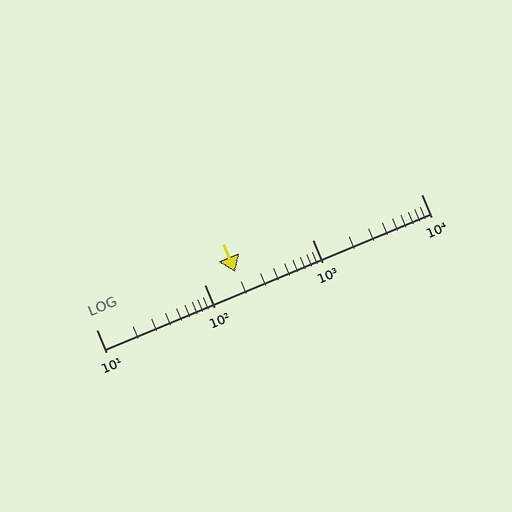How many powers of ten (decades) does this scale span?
The scale spans 3 decades, from 10 to 10000.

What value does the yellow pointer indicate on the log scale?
The pointer indicates approximately 190.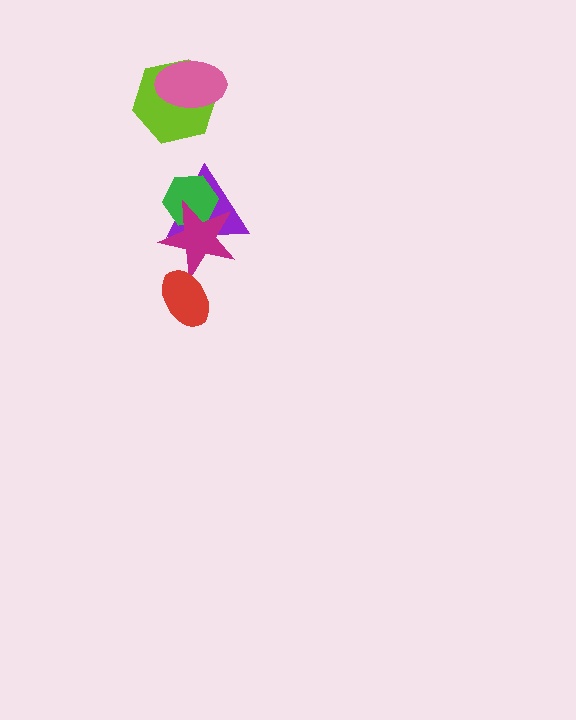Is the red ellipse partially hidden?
No, no other shape covers it.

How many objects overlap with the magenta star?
3 objects overlap with the magenta star.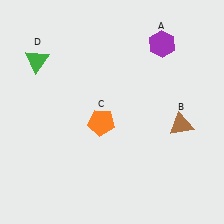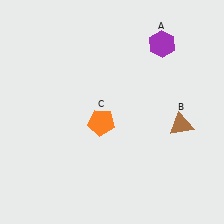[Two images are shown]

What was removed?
The green triangle (D) was removed in Image 2.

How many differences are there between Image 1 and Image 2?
There is 1 difference between the two images.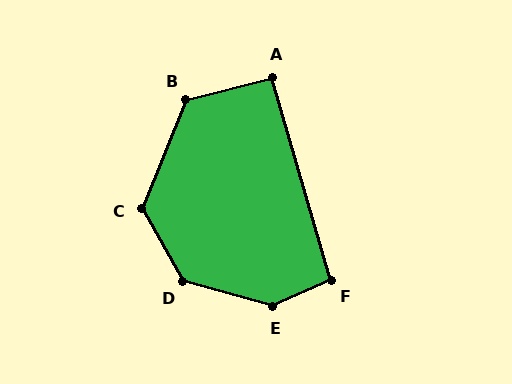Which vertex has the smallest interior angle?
A, at approximately 92 degrees.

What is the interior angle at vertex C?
Approximately 128 degrees (obtuse).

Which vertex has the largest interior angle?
E, at approximately 140 degrees.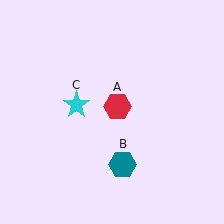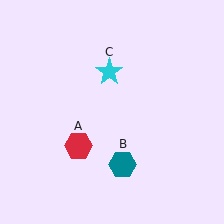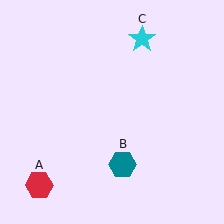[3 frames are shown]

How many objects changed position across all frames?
2 objects changed position: red hexagon (object A), cyan star (object C).